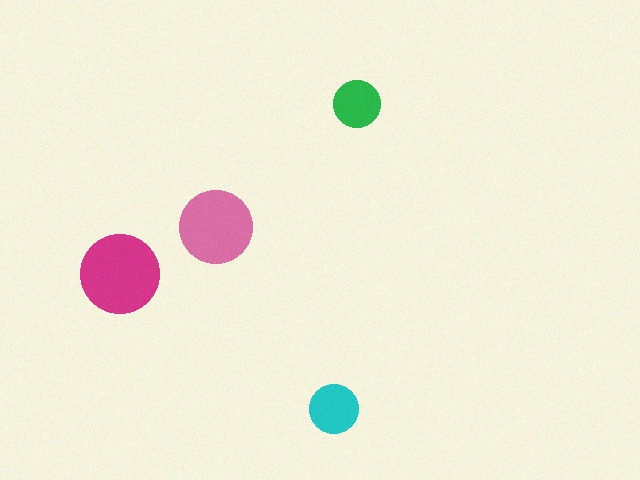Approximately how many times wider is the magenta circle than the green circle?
About 1.5 times wider.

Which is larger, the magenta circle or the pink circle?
The magenta one.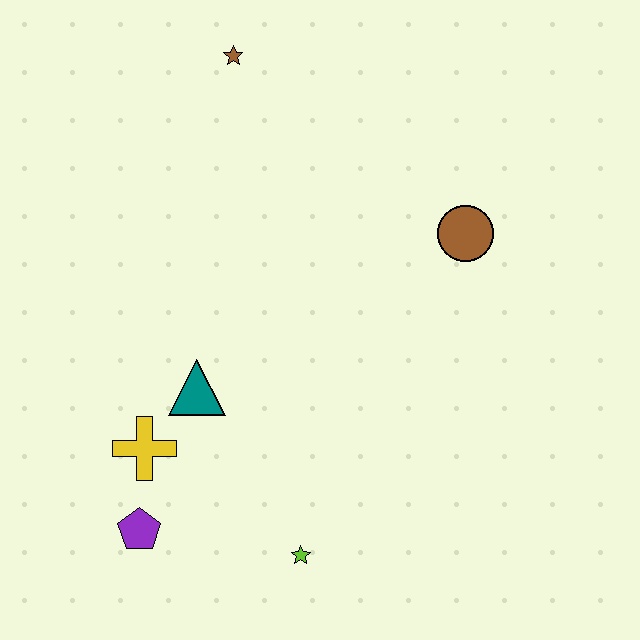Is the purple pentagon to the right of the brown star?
No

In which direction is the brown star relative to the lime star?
The brown star is above the lime star.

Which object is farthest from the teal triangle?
The brown star is farthest from the teal triangle.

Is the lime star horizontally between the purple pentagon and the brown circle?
Yes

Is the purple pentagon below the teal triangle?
Yes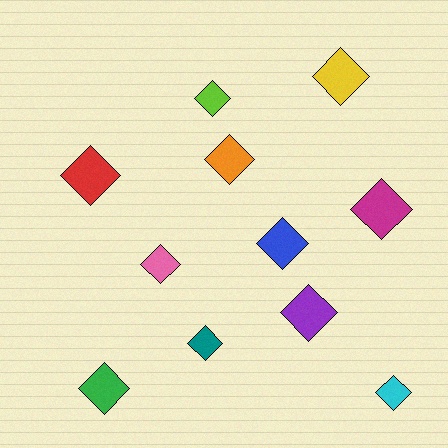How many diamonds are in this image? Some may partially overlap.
There are 11 diamonds.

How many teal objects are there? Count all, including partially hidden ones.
There is 1 teal object.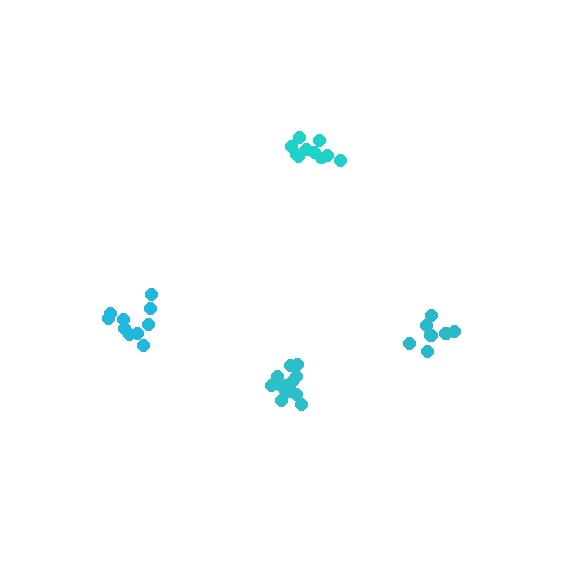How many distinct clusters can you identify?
There are 4 distinct clusters.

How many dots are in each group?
Group 1: 10 dots, Group 2: 10 dots, Group 3: 14 dots, Group 4: 9 dots (43 total).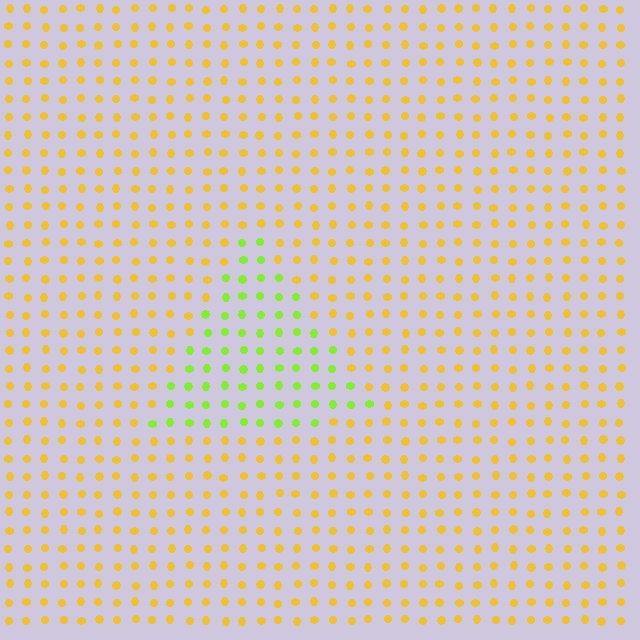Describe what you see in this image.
The image is filled with small yellow elements in a uniform arrangement. A triangle-shaped region is visible where the elements are tinted to a slightly different hue, forming a subtle color boundary.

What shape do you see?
I see a triangle.